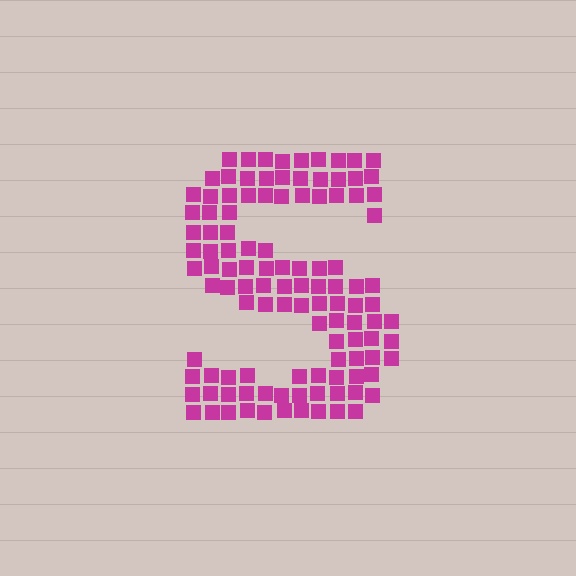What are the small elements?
The small elements are squares.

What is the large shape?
The large shape is the letter S.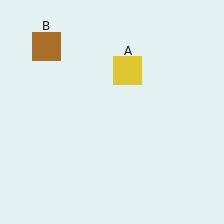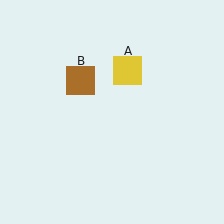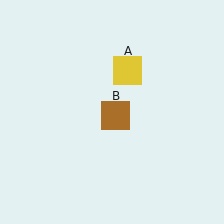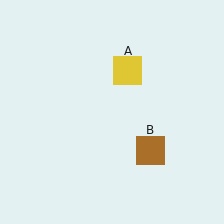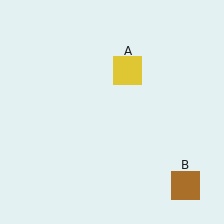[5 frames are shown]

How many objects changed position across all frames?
1 object changed position: brown square (object B).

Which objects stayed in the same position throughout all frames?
Yellow square (object A) remained stationary.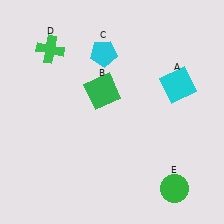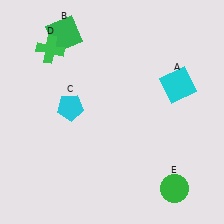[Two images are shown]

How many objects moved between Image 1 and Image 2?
2 objects moved between the two images.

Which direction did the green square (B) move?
The green square (B) moved up.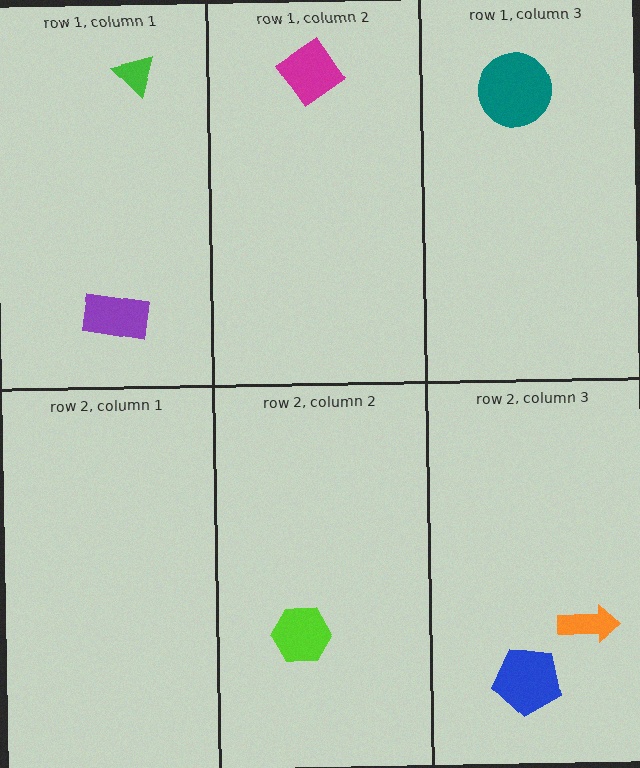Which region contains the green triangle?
The row 1, column 1 region.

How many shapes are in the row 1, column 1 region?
2.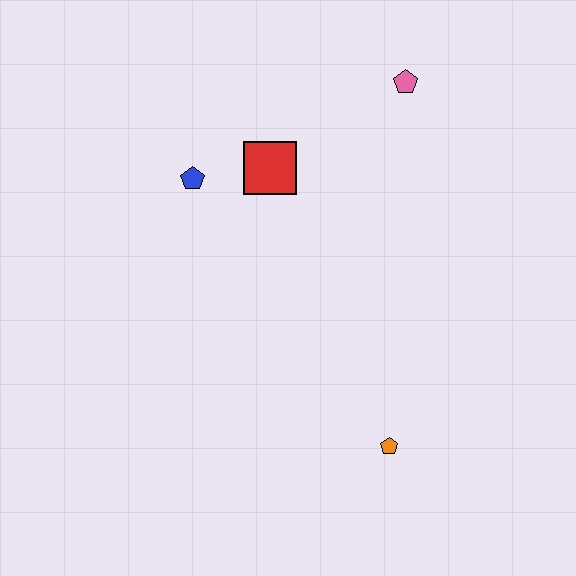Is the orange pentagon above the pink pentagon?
No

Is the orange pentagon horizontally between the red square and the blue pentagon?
No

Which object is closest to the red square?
The blue pentagon is closest to the red square.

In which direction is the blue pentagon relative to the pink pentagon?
The blue pentagon is to the left of the pink pentagon.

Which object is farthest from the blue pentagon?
The orange pentagon is farthest from the blue pentagon.